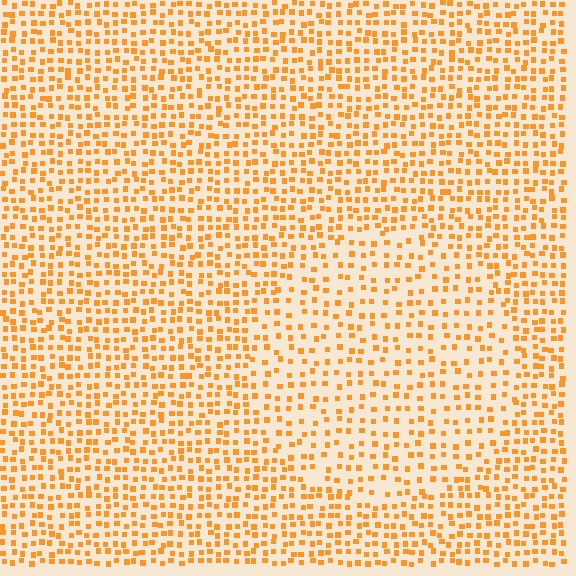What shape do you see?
I see a circle.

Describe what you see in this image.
The image contains small orange elements arranged at two different densities. A circle-shaped region is visible where the elements are less densely packed than the surrounding area.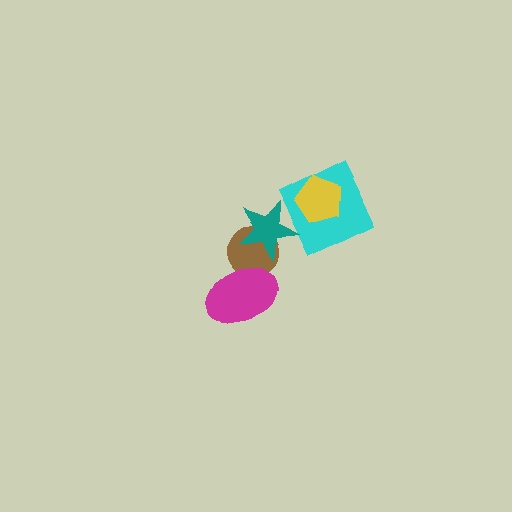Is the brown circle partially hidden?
Yes, it is partially covered by another shape.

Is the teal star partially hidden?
No, no other shape covers it.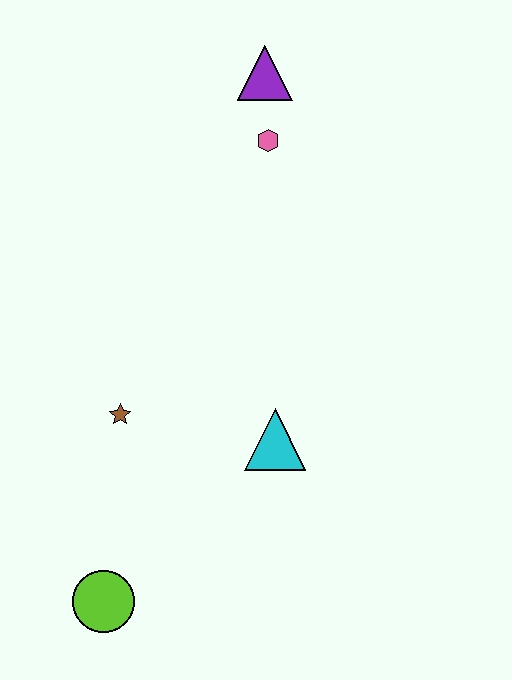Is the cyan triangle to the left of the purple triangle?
No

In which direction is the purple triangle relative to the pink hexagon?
The purple triangle is above the pink hexagon.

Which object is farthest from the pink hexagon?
The lime circle is farthest from the pink hexagon.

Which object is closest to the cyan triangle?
The brown star is closest to the cyan triangle.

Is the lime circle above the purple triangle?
No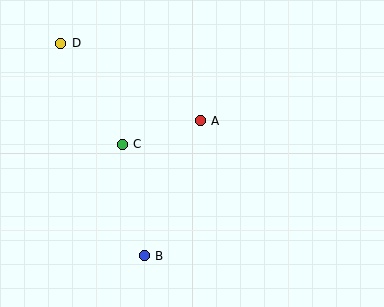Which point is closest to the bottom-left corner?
Point B is closest to the bottom-left corner.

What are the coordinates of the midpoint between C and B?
The midpoint between C and B is at (133, 200).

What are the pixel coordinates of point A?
Point A is at (200, 121).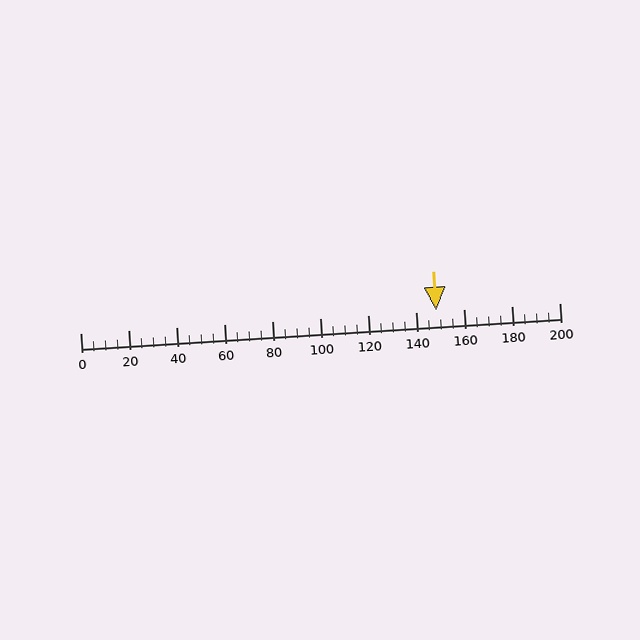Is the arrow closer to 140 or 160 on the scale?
The arrow is closer to 140.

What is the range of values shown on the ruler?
The ruler shows values from 0 to 200.